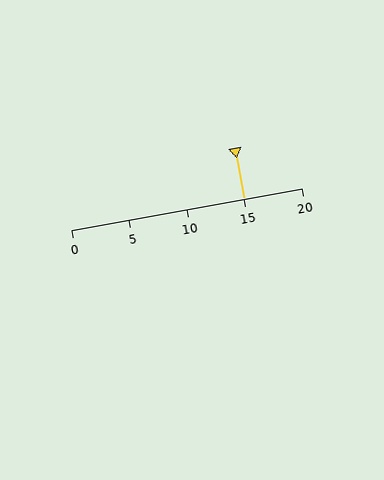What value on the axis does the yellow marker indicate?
The marker indicates approximately 15.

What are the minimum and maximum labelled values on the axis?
The axis runs from 0 to 20.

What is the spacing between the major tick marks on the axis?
The major ticks are spaced 5 apart.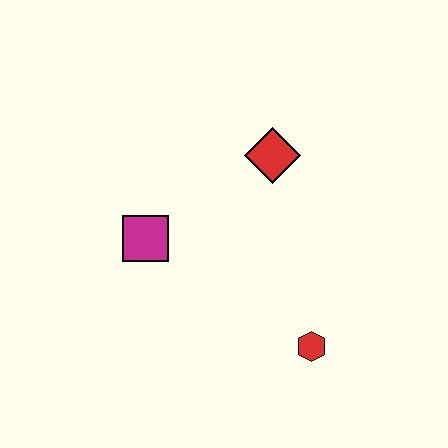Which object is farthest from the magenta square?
The red hexagon is farthest from the magenta square.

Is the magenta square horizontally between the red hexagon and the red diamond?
No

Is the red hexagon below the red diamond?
Yes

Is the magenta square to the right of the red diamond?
No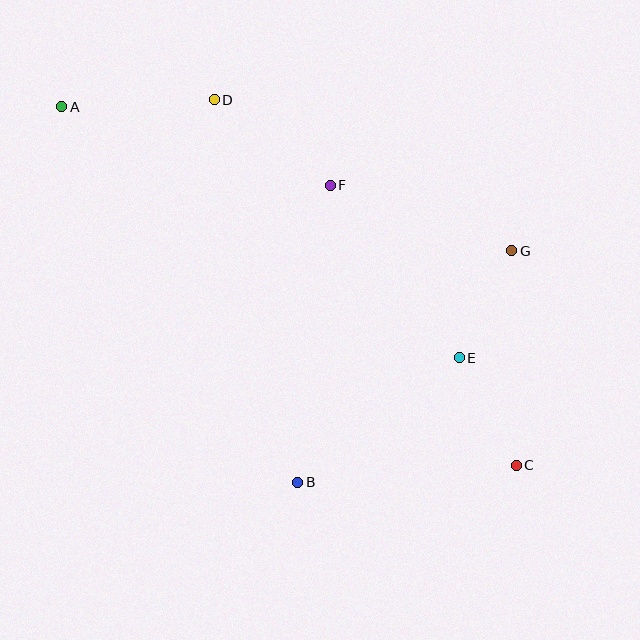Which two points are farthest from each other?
Points A and C are farthest from each other.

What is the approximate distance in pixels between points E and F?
The distance between E and F is approximately 215 pixels.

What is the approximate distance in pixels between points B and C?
The distance between B and C is approximately 219 pixels.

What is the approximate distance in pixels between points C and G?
The distance between C and G is approximately 214 pixels.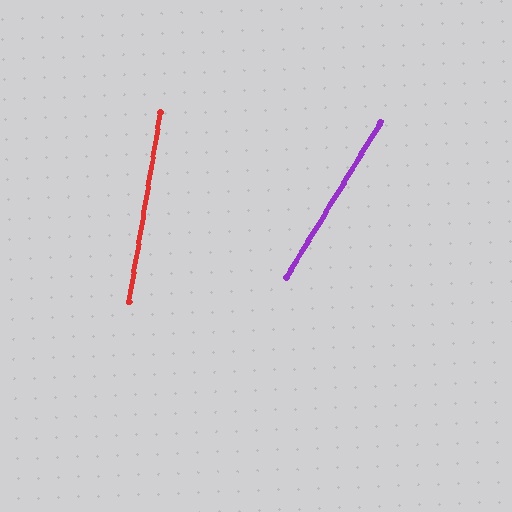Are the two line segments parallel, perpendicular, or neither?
Neither parallel nor perpendicular — they differ by about 22°.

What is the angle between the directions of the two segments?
Approximately 22 degrees.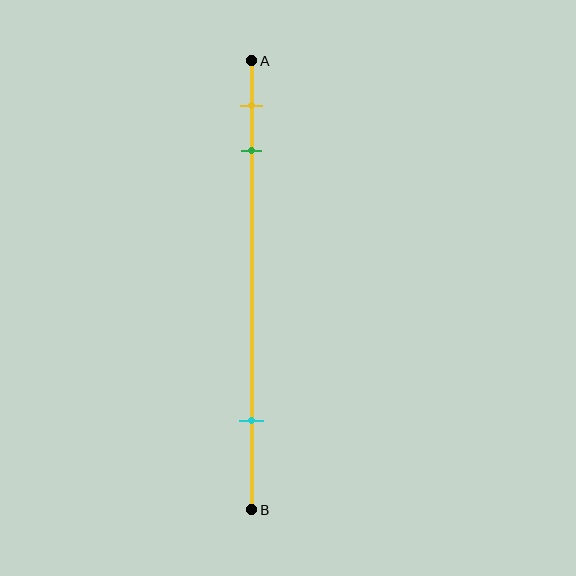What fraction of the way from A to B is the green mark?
The green mark is approximately 20% (0.2) of the way from A to B.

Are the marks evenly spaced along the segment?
No, the marks are not evenly spaced.